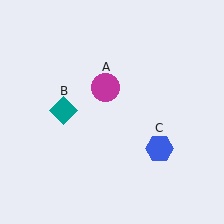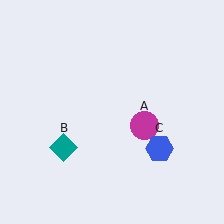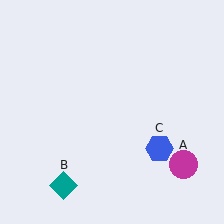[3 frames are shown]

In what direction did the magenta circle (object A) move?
The magenta circle (object A) moved down and to the right.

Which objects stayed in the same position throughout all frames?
Blue hexagon (object C) remained stationary.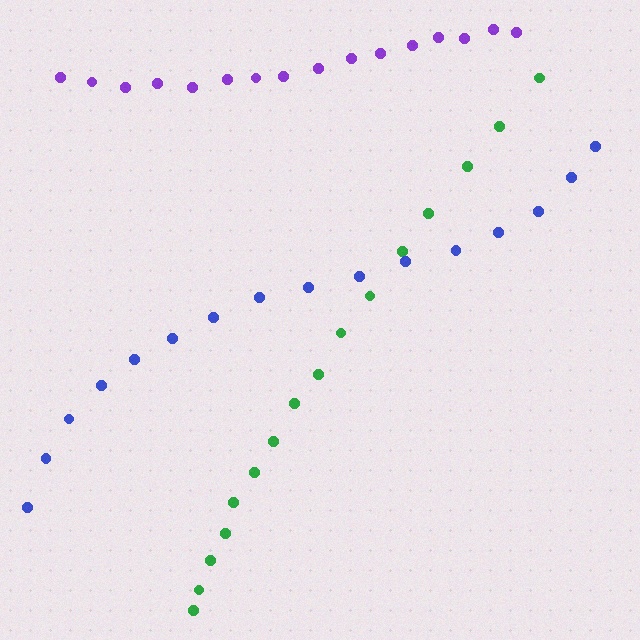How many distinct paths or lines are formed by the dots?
There are 3 distinct paths.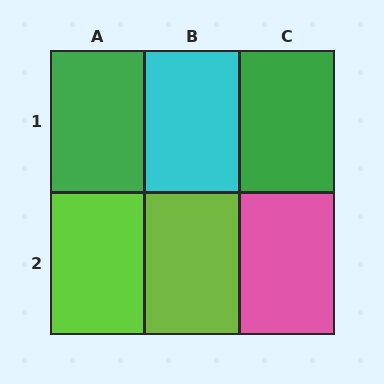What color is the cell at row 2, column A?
Lime.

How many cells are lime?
2 cells are lime.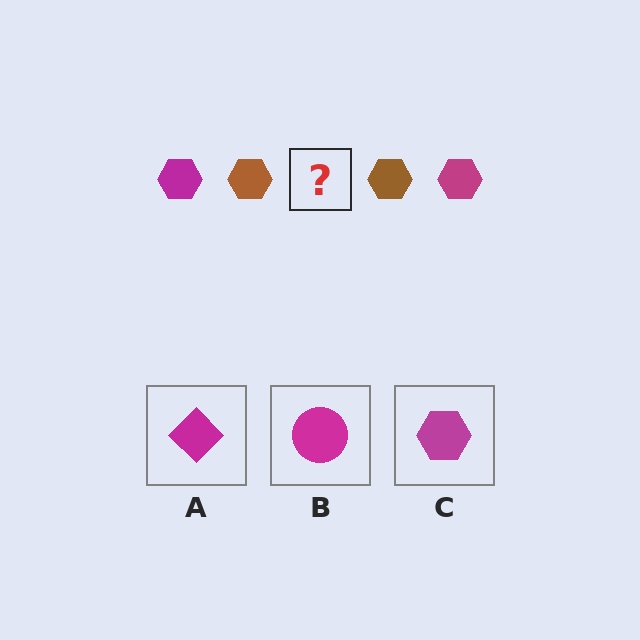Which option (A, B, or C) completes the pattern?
C.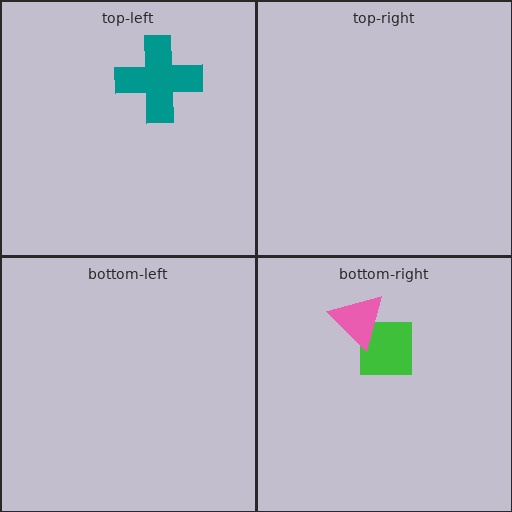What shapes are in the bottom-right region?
The green square, the pink triangle.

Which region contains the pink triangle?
The bottom-right region.